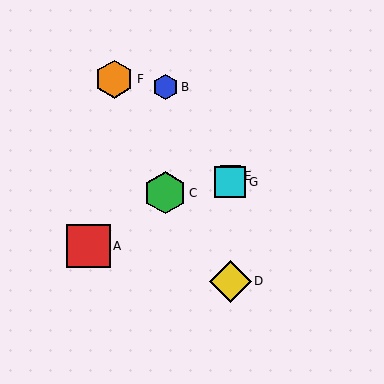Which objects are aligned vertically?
Objects D, E, G are aligned vertically.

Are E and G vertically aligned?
Yes, both are at x≈230.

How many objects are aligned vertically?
3 objects (D, E, G) are aligned vertically.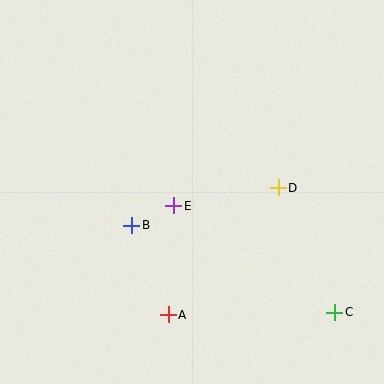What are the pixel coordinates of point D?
Point D is at (278, 188).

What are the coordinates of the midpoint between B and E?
The midpoint between B and E is at (153, 216).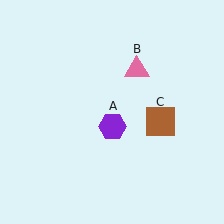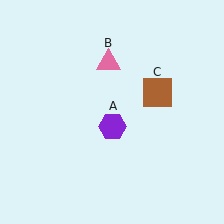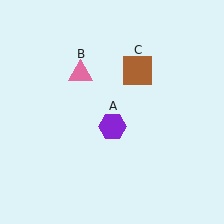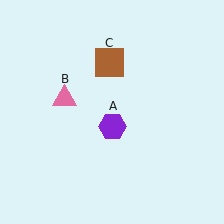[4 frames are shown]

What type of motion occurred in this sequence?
The pink triangle (object B), brown square (object C) rotated counterclockwise around the center of the scene.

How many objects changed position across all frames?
2 objects changed position: pink triangle (object B), brown square (object C).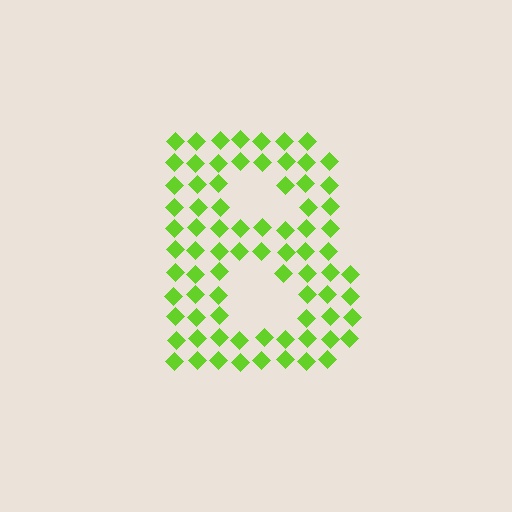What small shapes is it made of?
It is made of small diamonds.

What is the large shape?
The large shape is the letter B.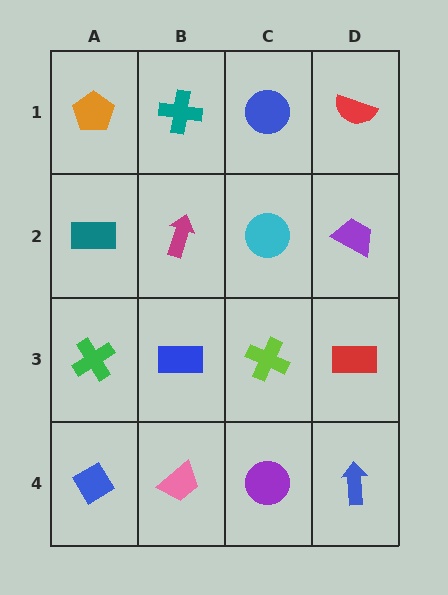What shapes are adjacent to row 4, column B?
A blue rectangle (row 3, column B), a blue diamond (row 4, column A), a purple circle (row 4, column C).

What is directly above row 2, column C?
A blue circle.